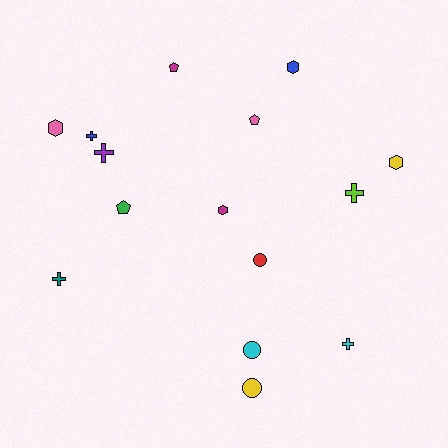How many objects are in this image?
There are 15 objects.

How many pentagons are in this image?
There are 3 pentagons.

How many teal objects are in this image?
There is 1 teal object.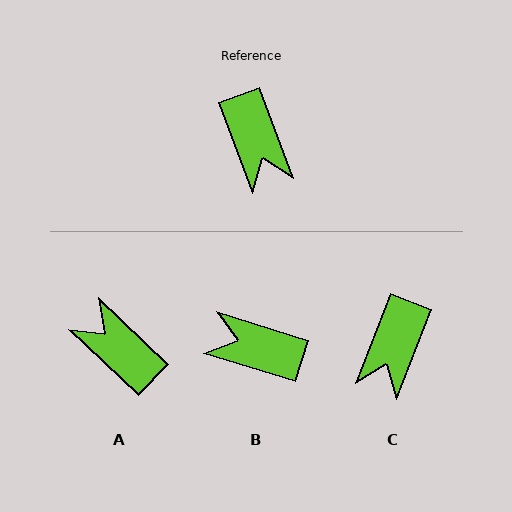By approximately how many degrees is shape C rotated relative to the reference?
Approximately 42 degrees clockwise.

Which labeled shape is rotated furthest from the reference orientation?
A, about 154 degrees away.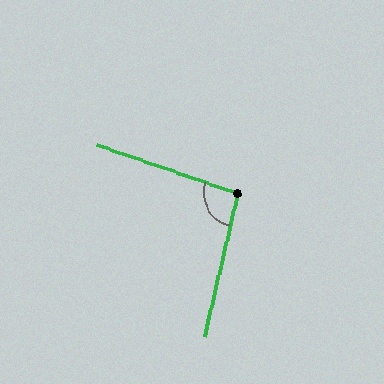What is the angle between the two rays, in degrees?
Approximately 96 degrees.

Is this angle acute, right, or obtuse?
It is obtuse.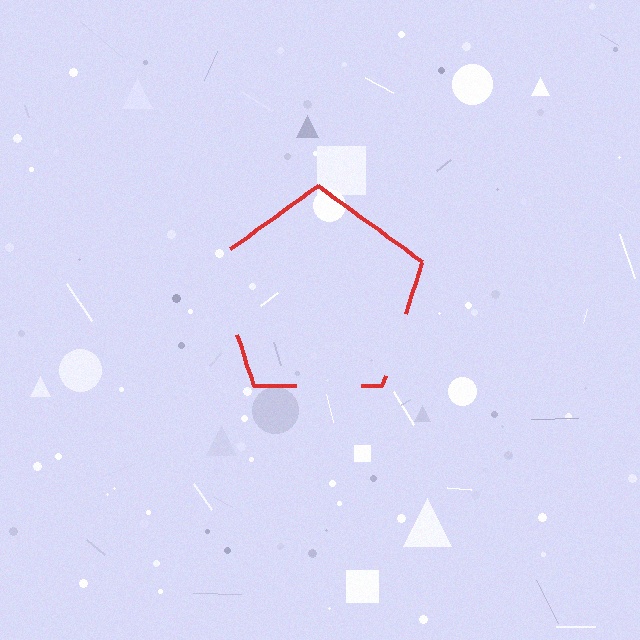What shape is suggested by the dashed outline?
The dashed outline suggests a pentagon.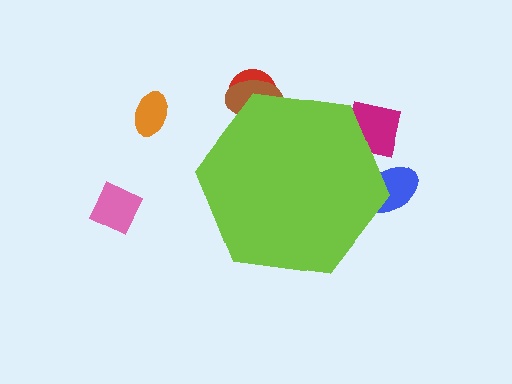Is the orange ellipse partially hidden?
No, the orange ellipse is fully visible.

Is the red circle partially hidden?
Yes, the red circle is partially hidden behind the lime hexagon.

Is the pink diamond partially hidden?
No, the pink diamond is fully visible.